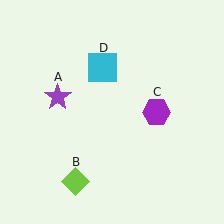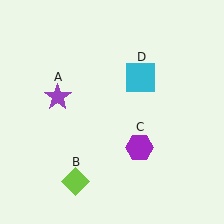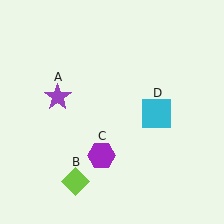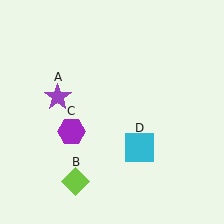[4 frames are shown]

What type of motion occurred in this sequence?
The purple hexagon (object C), cyan square (object D) rotated clockwise around the center of the scene.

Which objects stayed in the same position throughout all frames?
Purple star (object A) and lime diamond (object B) remained stationary.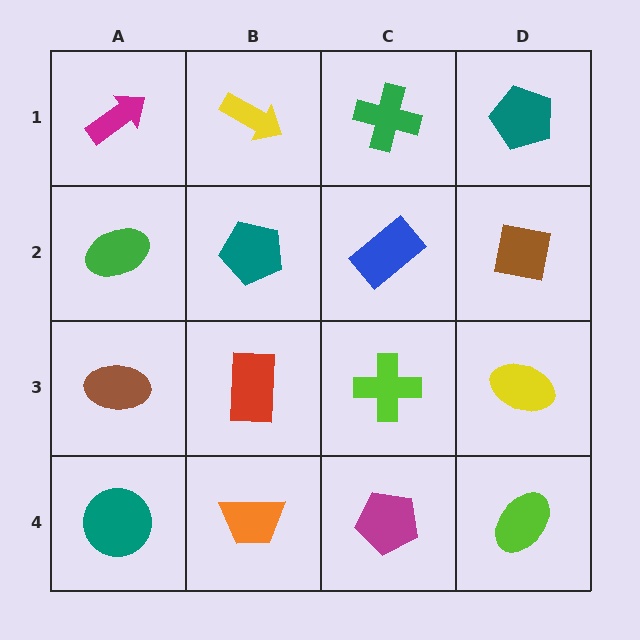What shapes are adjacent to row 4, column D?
A yellow ellipse (row 3, column D), a magenta pentagon (row 4, column C).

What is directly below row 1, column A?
A green ellipse.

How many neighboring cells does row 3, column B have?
4.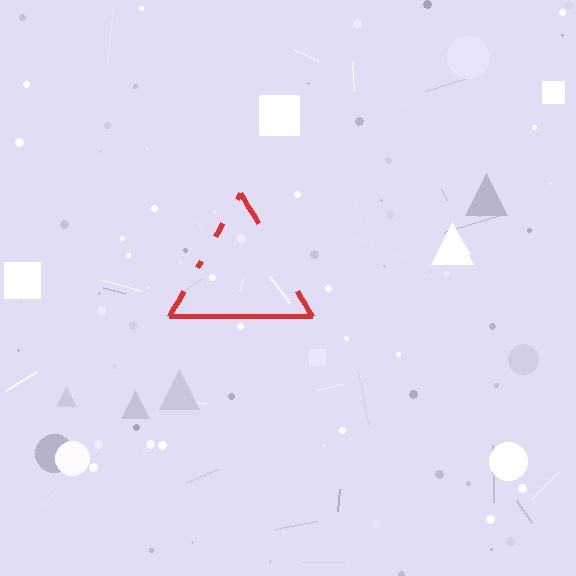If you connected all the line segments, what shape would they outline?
They would outline a triangle.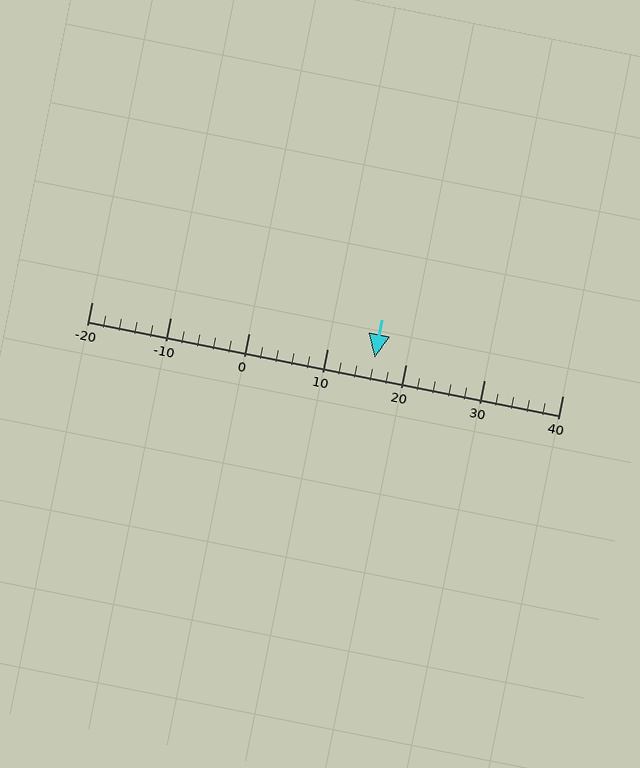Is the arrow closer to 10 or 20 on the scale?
The arrow is closer to 20.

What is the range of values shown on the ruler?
The ruler shows values from -20 to 40.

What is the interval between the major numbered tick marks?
The major tick marks are spaced 10 units apart.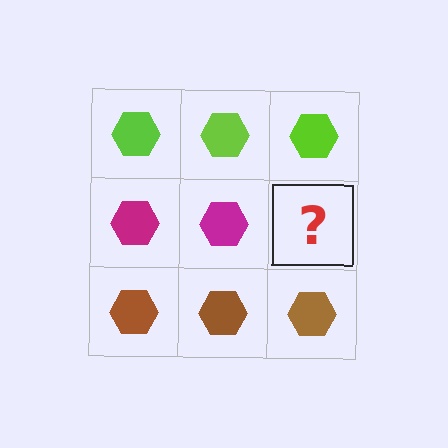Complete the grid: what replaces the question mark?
The question mark should be replaced with a magenta hexagon.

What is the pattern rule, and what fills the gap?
The rule is that each row has a consistent color. The gap should be filled with a magenta hexagon.